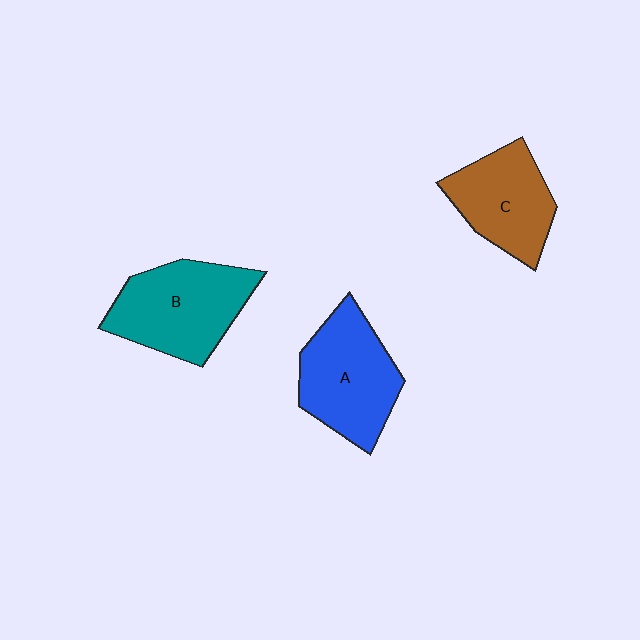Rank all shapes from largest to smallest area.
From largest to smallest: B (teal), A (blue), C (brown).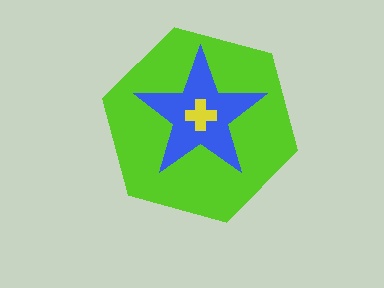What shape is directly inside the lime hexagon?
The blue star.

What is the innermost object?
The yellow cross.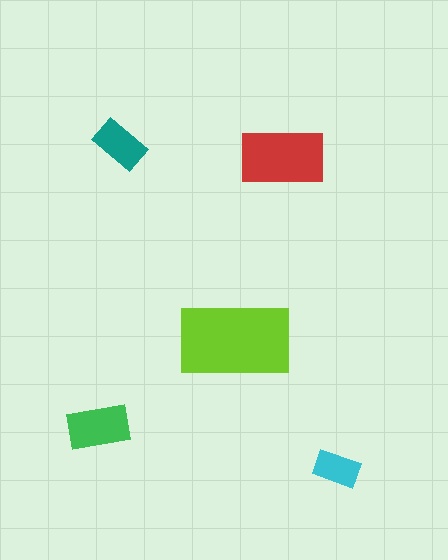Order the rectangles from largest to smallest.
the lime one, the red one, the green one, the teal one, the cyan one.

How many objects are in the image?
There are 5 objects in the image.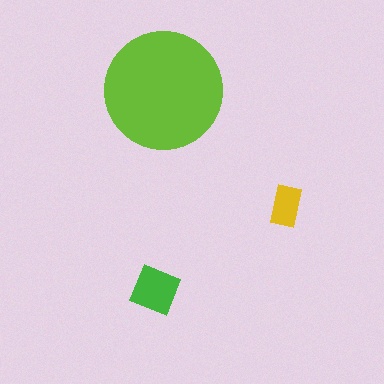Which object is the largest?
The lime circle.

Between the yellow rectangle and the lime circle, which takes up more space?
The lime circle.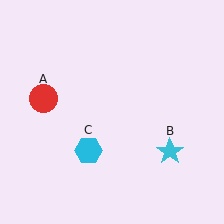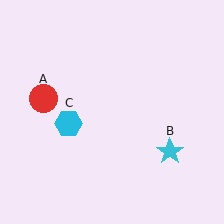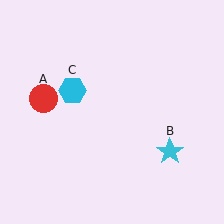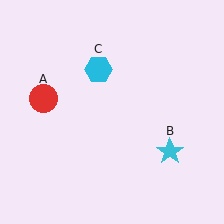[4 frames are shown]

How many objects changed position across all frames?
1 object changed position: cyan hexagon (object C).